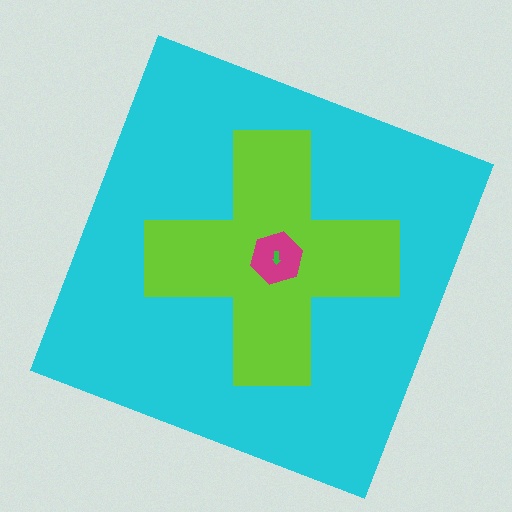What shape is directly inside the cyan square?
The lime cross.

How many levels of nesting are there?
4.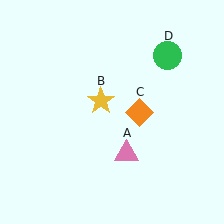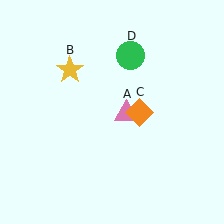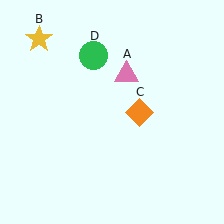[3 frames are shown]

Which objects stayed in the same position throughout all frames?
Orange diamond (object C) remained stationary.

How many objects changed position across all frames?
3 objects changed position: pink triangle (object A), yellow star (object B), green circle (object D).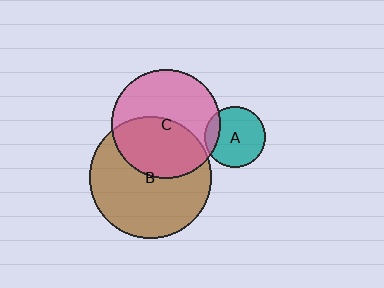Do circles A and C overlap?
Yes.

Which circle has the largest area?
Circle B (brown).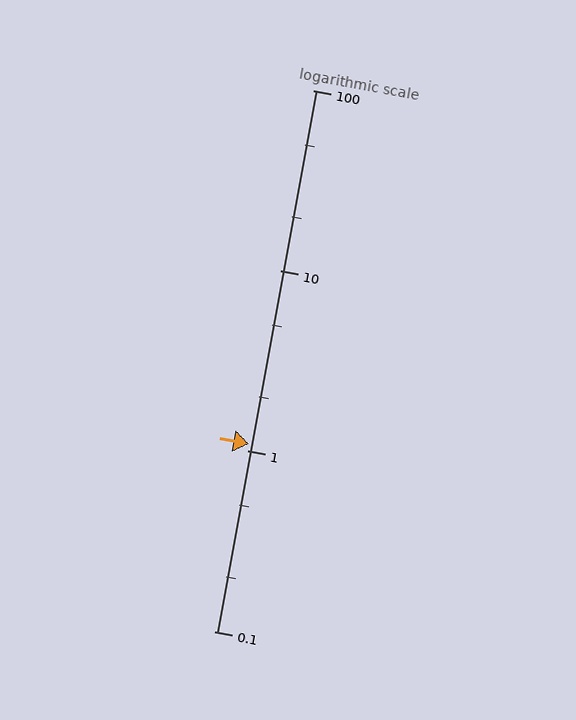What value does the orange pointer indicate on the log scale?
The pointer indicates approximately 1.1.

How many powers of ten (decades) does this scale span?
The scale spans 3 decades, from 0.1 to 100.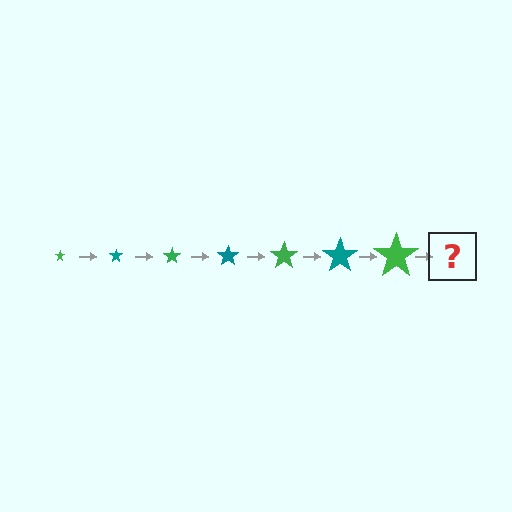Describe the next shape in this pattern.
It should be a teal star, larger than the previous one.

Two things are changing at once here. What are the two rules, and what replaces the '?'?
The two rules are that the star grows larger each step and the color cycles through green and teal. The '?' should be a teal star, larger than the previous one.